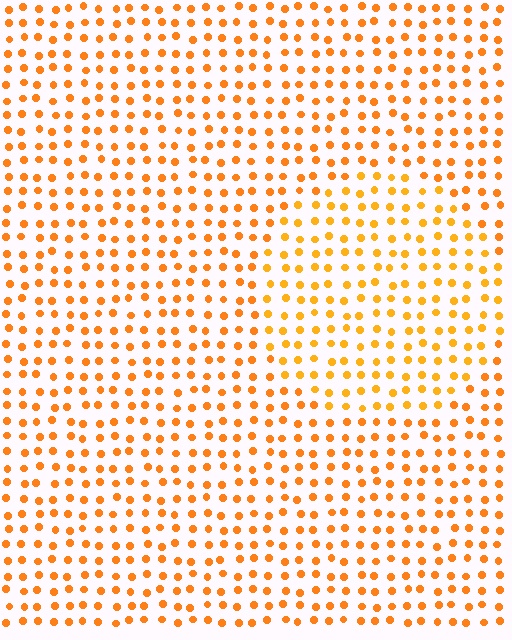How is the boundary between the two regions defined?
The boundary is defined purely by a slight shift in hue (about 13 degrees). Spacing, size, and orientation are identical on both sides.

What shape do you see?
I see a circle.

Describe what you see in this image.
The image is filled with small orange elements in a uniform arrangement. A circle-shaped region is visible where the elements are tinted to a slightly different hue, forming a subtle color boundary.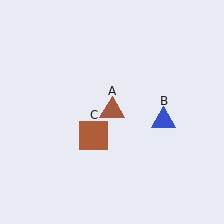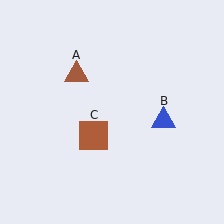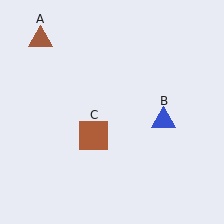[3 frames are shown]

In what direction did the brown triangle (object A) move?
The brown triangle (object A) moved up and to the left.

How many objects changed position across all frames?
1 object changed position: brown triangle (object A).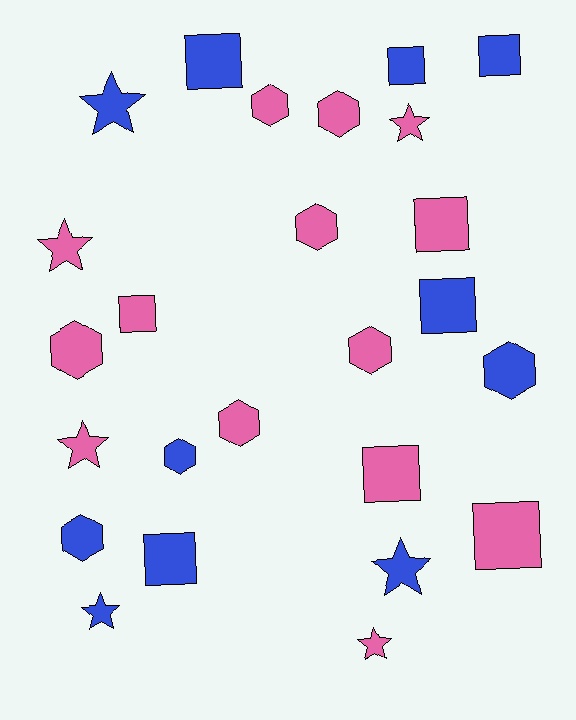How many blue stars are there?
There are 3 blue stars.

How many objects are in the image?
There are 25 objects.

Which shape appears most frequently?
Hexagon, with 9 objects.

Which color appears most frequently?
Pink, with 14 objects.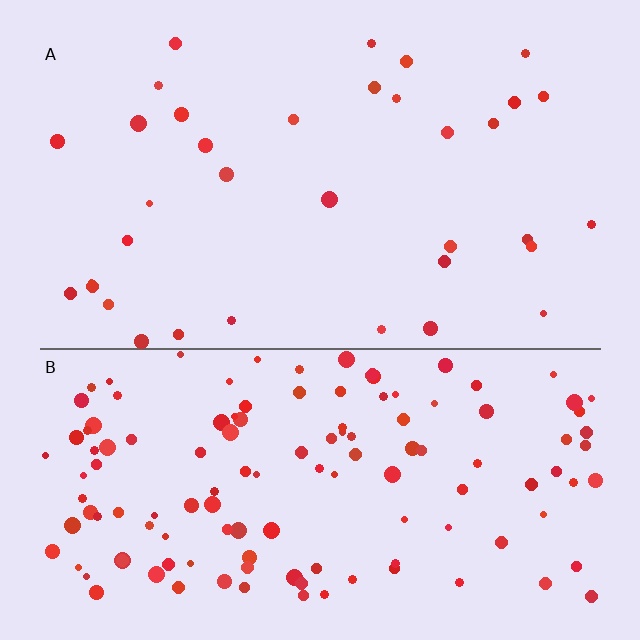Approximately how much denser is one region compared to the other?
Approximately 3.7× — region B over region A.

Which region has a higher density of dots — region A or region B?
B (the bottom).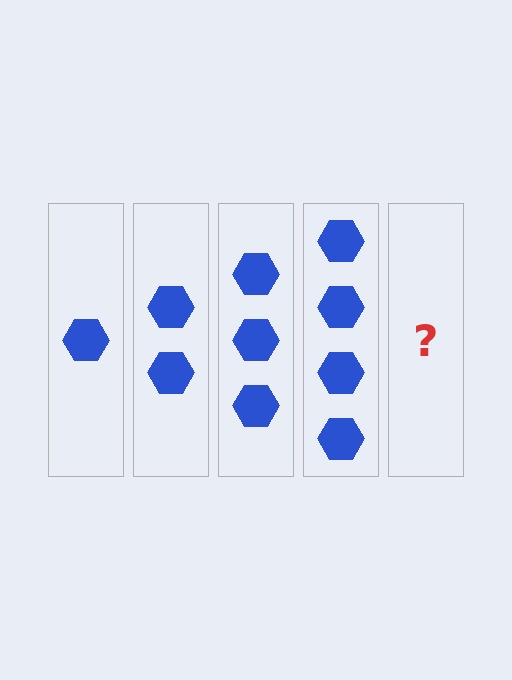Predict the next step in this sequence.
The next step is 5 hexagons.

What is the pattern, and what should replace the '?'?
The pattern is that each step adds one more hexagon. The '?' should be 5 hexagons.